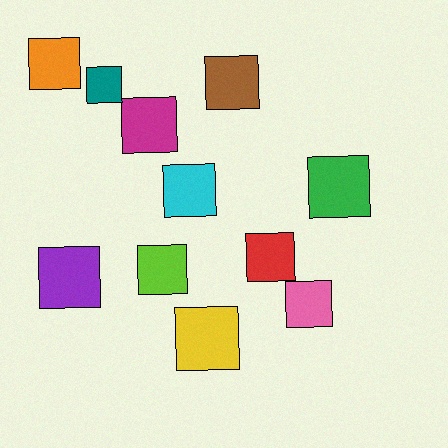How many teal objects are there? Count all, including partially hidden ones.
There is 1 teal object.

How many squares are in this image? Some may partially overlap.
There are 11 squares.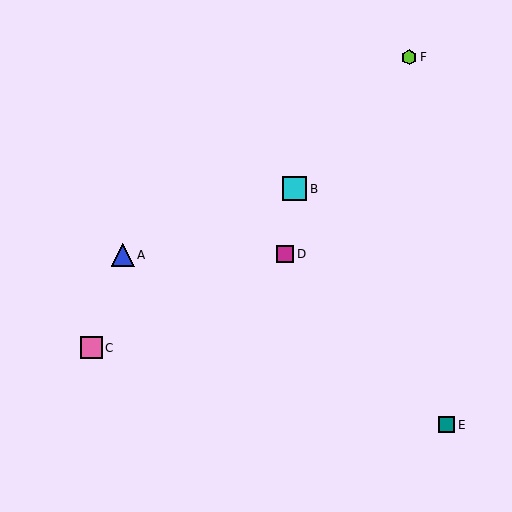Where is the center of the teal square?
The center of the teal square is at (447, 425).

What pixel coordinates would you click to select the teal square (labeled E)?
Click at (447, 425) to select the teal square E.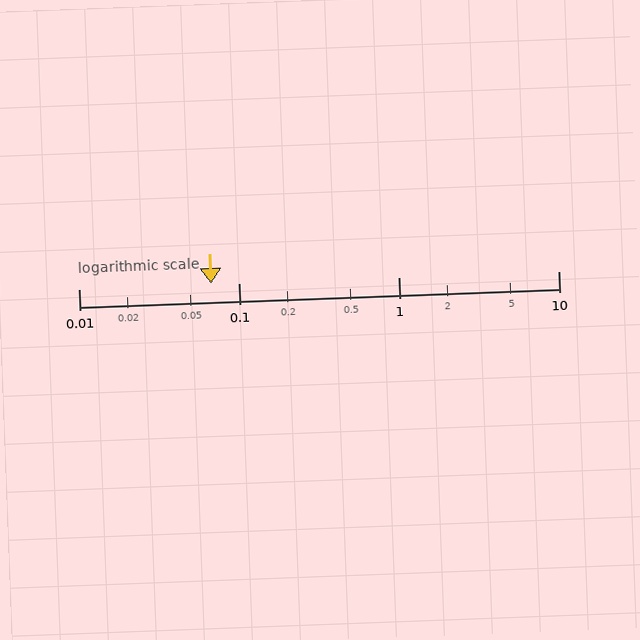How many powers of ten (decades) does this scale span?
The scale spans 3 decades, from 0.01 to 10.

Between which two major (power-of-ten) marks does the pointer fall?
The pointer is between 0.01 and 0.1.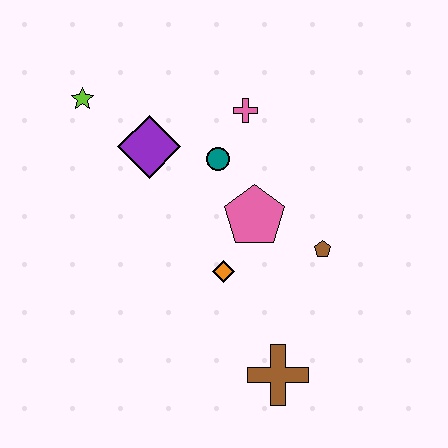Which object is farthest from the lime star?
The brown cross is farthest from the lime star.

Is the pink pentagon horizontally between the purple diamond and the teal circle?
No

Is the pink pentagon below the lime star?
Yes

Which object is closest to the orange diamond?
The pink pentagon is closest to the orange diamond.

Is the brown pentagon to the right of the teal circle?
Yes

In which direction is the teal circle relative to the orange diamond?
The teal circle is above the orange diamond.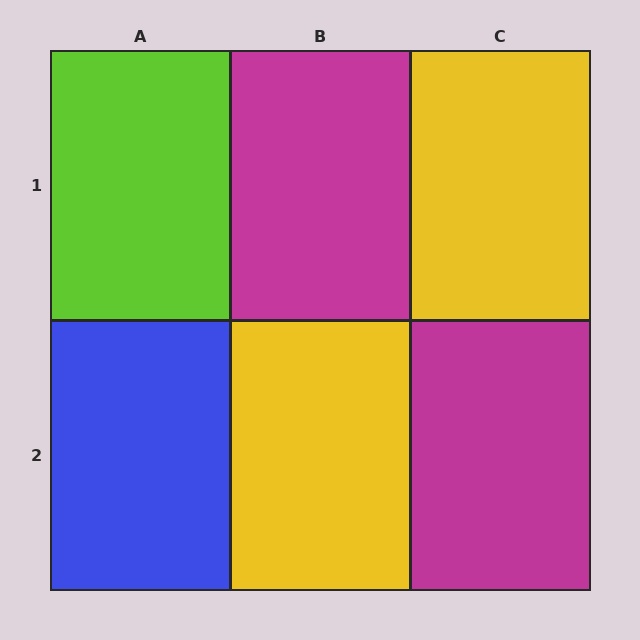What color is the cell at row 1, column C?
Yellow.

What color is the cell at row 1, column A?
Lime.